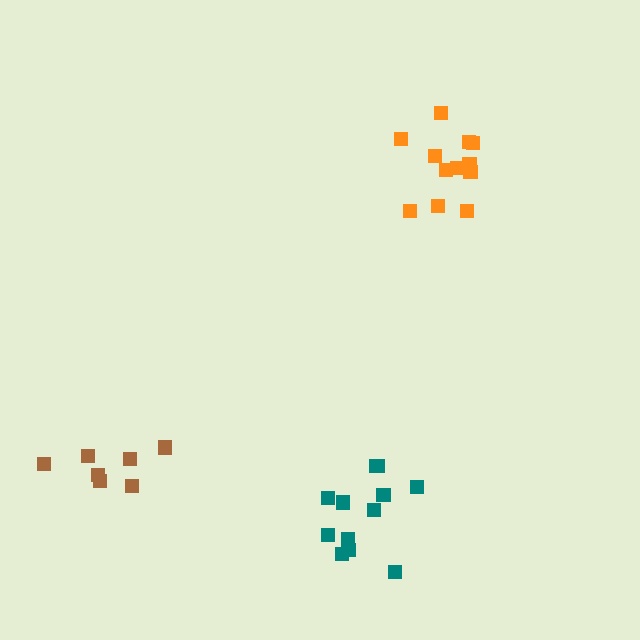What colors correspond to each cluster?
The clusters are colored: teal, brown, orange.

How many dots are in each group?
Group 1: 12 dots, Group 2: 7 dots, Group 3: 12 dots (31 total).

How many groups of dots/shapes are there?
There are 3 groups.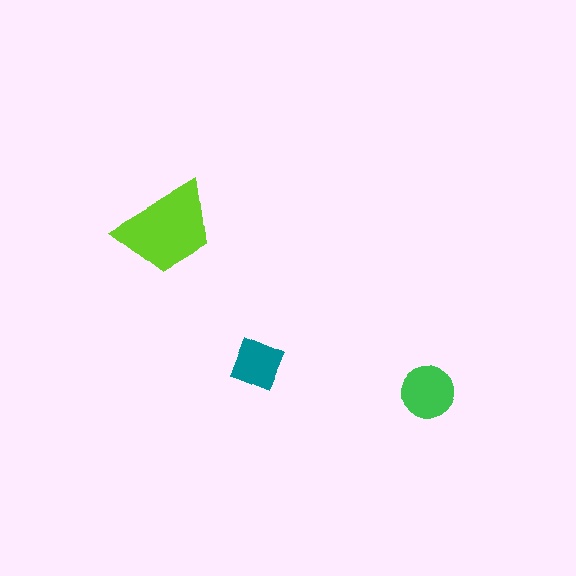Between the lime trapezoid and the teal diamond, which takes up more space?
The lime trapezoid.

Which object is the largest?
The lime trapezoid.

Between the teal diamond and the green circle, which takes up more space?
The green circle.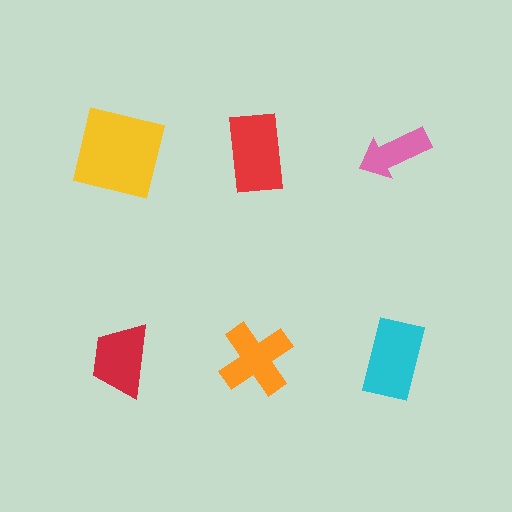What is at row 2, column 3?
A cyan rectangle.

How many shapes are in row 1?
3 shapes.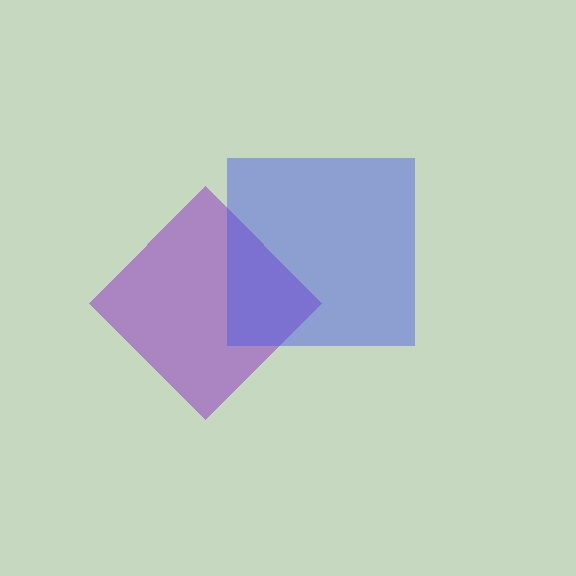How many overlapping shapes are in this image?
There are 2 overlapping shapes in the image.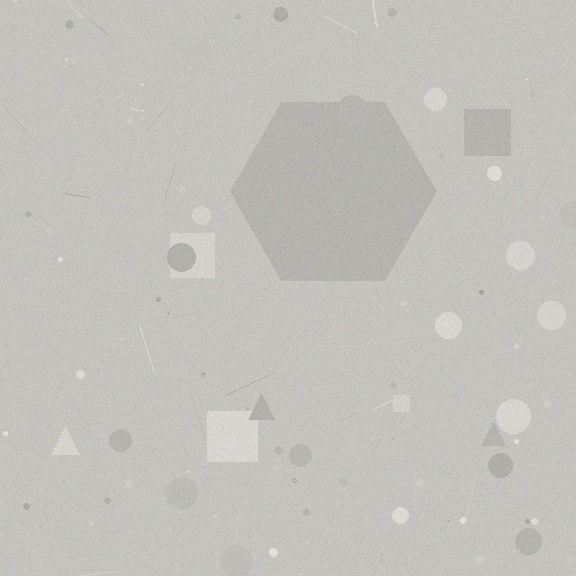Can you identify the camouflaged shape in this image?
The camouflaged shape is a hexagon.